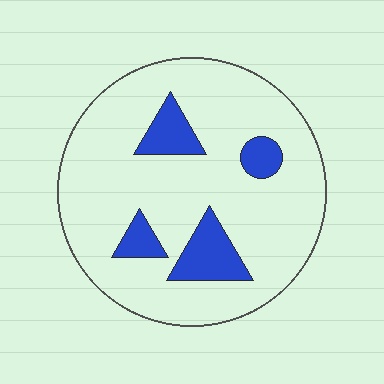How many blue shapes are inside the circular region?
4.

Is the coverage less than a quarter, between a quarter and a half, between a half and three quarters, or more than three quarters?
Less than a quarter.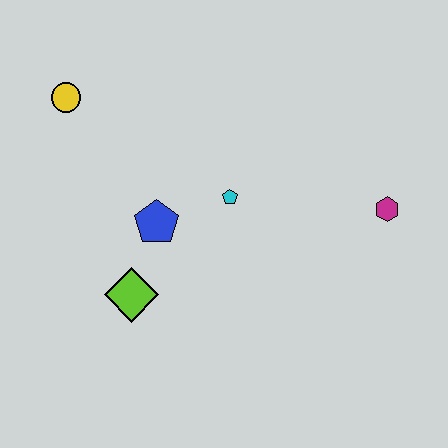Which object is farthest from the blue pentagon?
The magenta hexagon is farthest from the blue pentagon.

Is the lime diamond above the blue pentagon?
No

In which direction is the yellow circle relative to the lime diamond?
The yellow circle is above the lime diamond.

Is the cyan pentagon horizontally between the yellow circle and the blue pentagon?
No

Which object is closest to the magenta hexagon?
The cyan pentagon is closest to the magenta hexagon.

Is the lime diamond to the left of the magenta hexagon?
Yes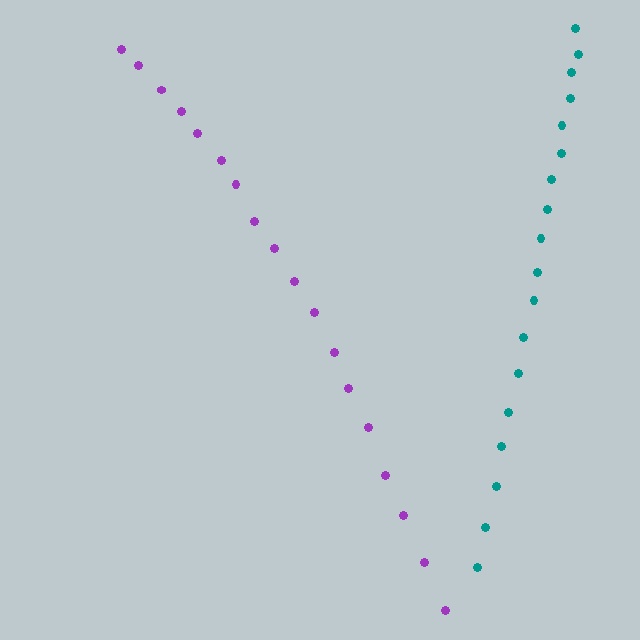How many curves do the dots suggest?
There are 2 distinct paths.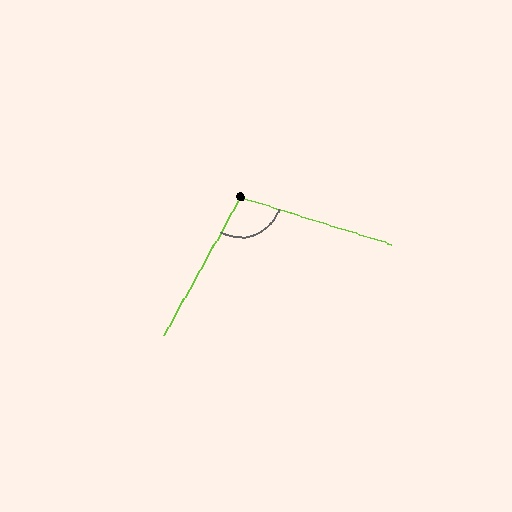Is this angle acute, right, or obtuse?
It is obtuse.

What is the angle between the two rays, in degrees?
Approximately 101 degrees.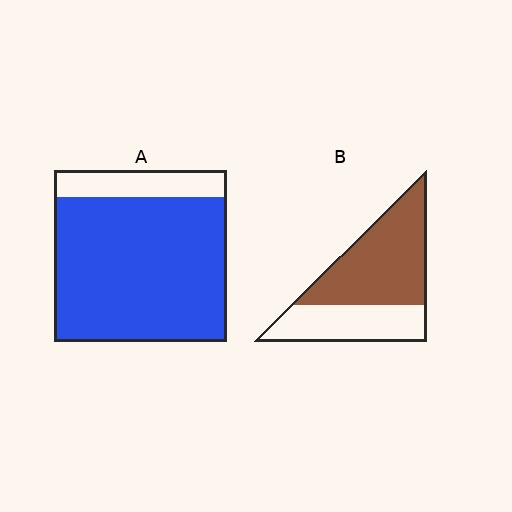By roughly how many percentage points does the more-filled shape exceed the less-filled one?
By roughly 25 percentage points (A over B).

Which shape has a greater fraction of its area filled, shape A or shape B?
Shape A.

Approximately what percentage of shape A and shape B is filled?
A is approximately 85% and B is approximately 60%.